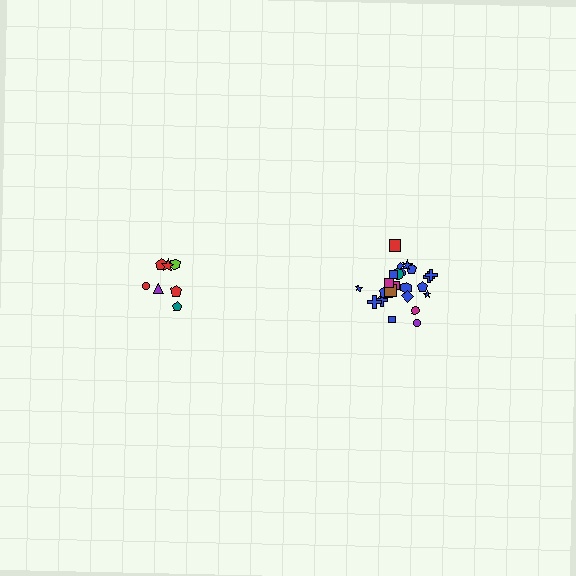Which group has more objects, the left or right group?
The right group.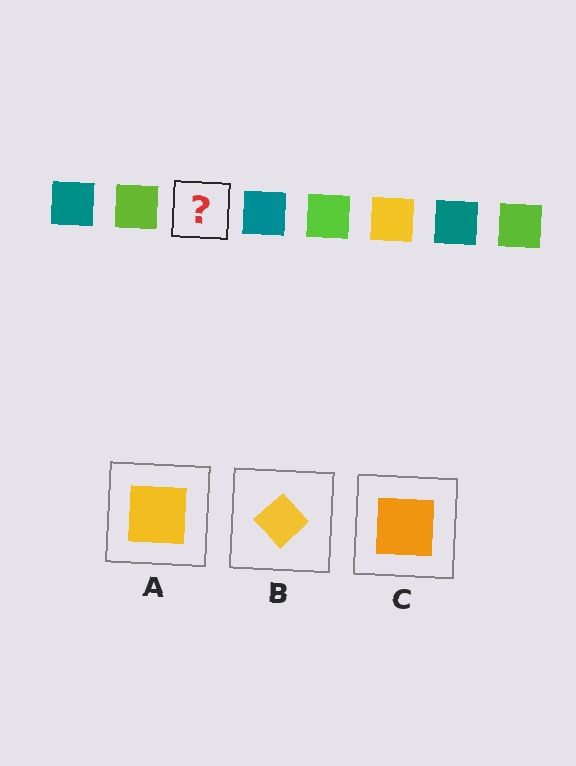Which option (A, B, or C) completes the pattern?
A.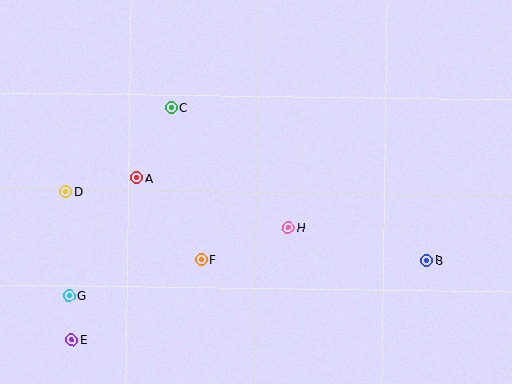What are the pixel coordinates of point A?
Point A is at (137, 178).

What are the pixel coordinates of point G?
Point G is at (69, 296).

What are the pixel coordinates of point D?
Point D is at (66, 192).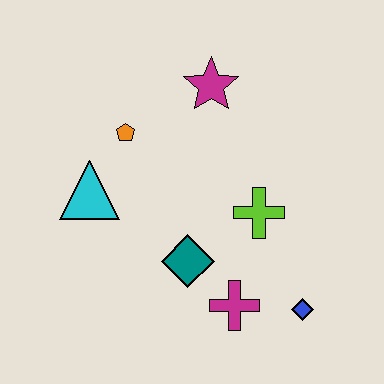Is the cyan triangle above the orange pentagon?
No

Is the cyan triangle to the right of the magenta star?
No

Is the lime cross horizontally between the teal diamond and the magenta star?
No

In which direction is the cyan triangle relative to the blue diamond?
The cyan triangle is to the left of the blue diamond.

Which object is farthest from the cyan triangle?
The blue diamond is farthest from the cyan triangle.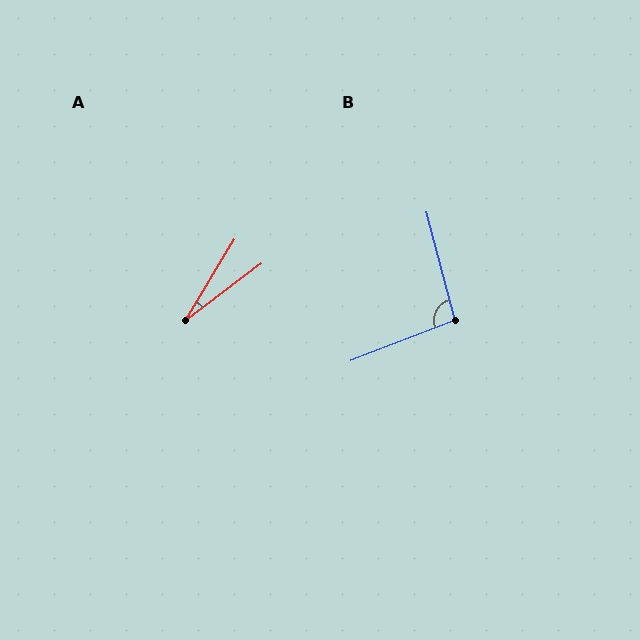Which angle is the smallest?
A, at approximately 22 degrees.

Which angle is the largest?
B, at approximately 97 degrees.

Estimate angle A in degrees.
Approximately 22 degrees.